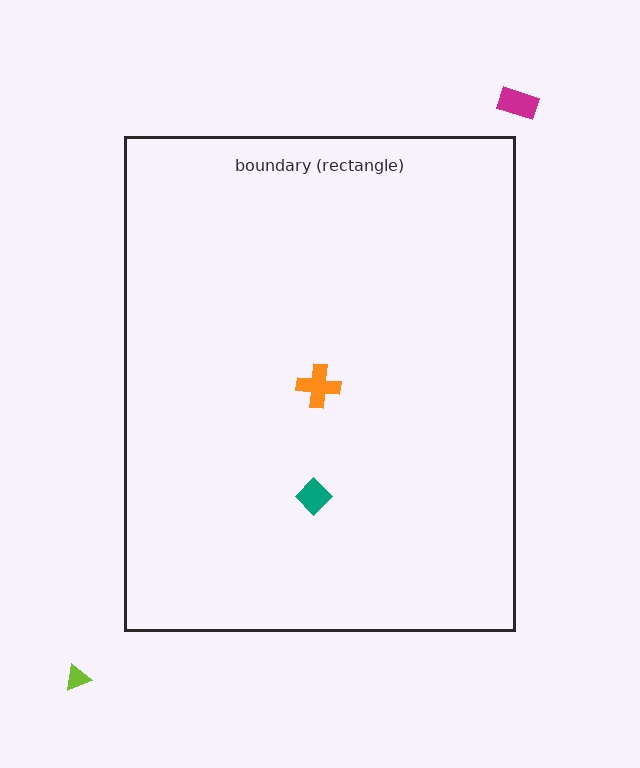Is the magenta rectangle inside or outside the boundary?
Outside.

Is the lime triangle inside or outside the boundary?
Outside.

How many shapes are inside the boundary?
2 inside, 2 outside.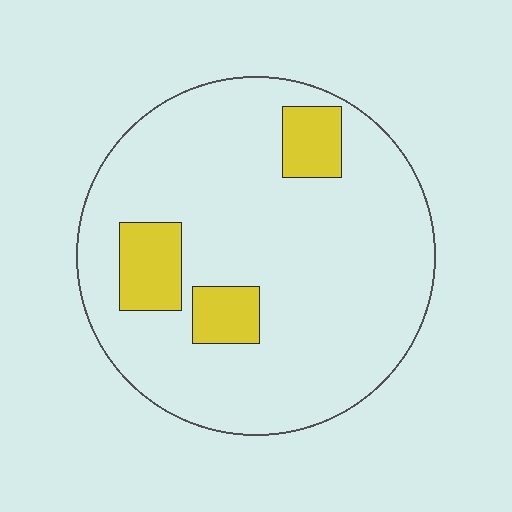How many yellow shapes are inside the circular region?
3.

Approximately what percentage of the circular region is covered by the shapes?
Approximately 15%.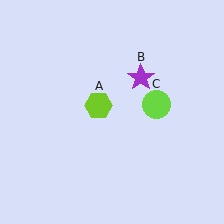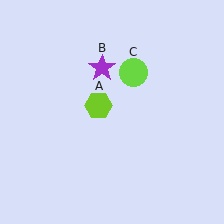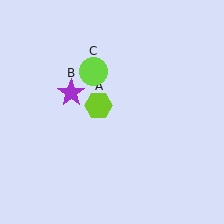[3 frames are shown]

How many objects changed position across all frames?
2 objects changed position: purple star (object B), lime circle (object C).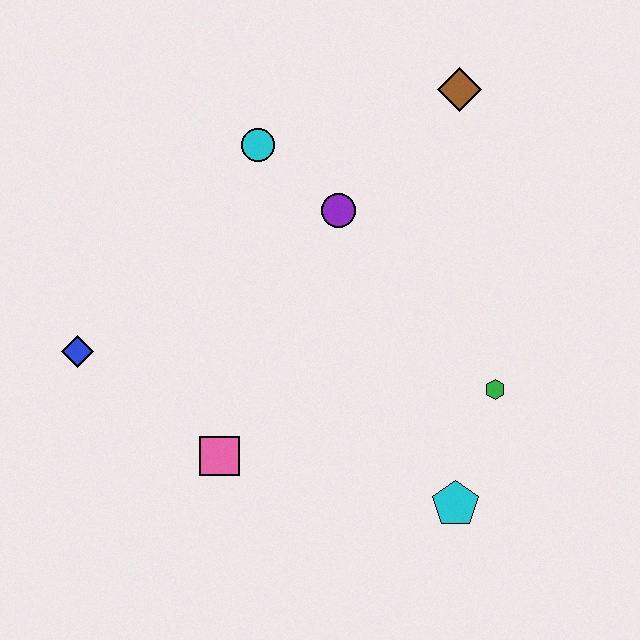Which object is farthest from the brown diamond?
The blue diamond is farthest from the brown diamond.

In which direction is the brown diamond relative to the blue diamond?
The brown diamond is to the right of the blue diamond.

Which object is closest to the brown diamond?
The purple circle is closest to the brown diamond.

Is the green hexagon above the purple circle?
No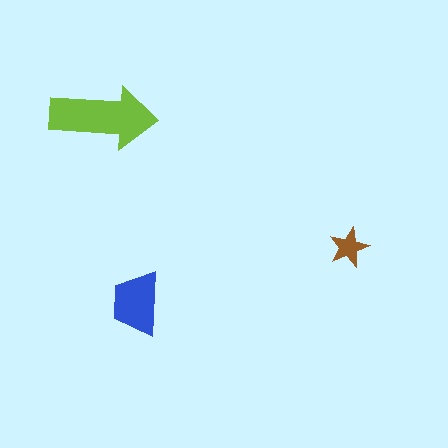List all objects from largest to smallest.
The lime arrow, the blue trapezoid, the brown star.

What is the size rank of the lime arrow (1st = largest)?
1st.